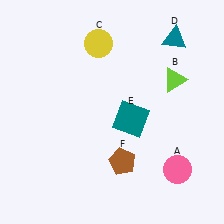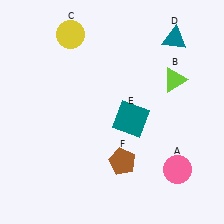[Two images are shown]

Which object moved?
The yellow circle (C) moved left.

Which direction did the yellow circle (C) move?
The yellow circle (C) moved left.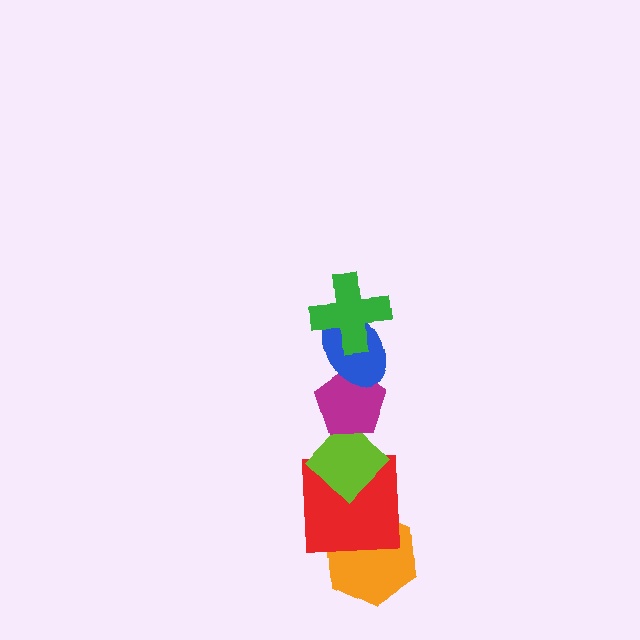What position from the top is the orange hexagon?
The orange hexagon is 6th from the top.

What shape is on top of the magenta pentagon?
The blue ellipse is on top of the magenta pentagon.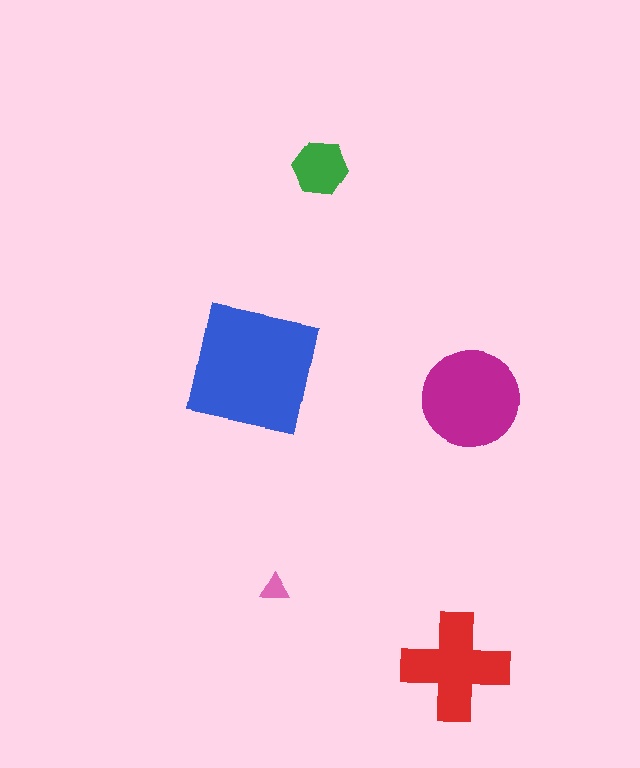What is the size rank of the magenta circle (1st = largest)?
2nd.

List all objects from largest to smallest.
The blue square, the magenta circle, the red cross, the green hexagon, the pink triangle.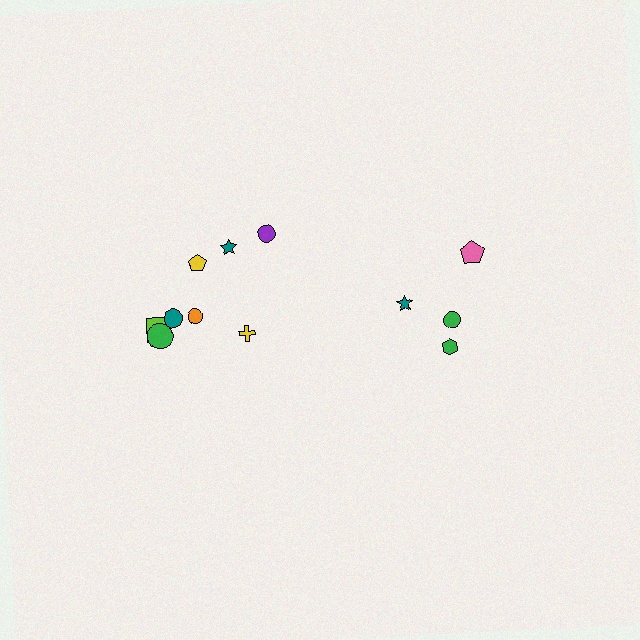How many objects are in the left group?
There are 8 objects.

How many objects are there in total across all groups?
There are 12 objects.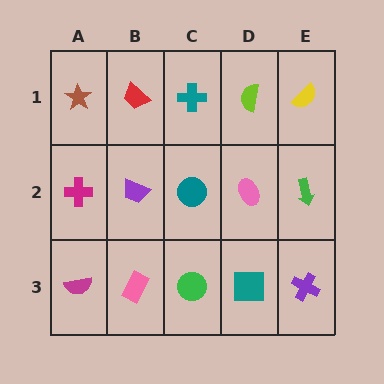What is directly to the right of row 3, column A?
A pink rectangle.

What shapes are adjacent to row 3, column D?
A pink ellipse (row 2, column D), a green circle (row 3, column C), a purple cross (row 3, column E).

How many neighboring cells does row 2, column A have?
3.